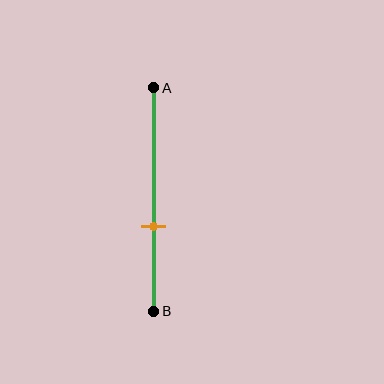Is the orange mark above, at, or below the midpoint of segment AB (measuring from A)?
The orange mark is below the midpoint of segment AB.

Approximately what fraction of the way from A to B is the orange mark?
The orange mark is approximately 60% of the way from A to B.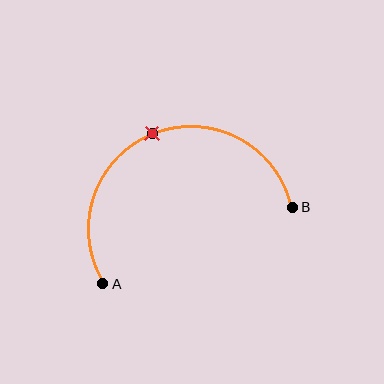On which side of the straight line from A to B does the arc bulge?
The arc bulges above the straight line connecting A and B.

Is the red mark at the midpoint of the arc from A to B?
Yes. The red mark lies on the arc at equal arc-length from both A and B — it is the arc midpoint.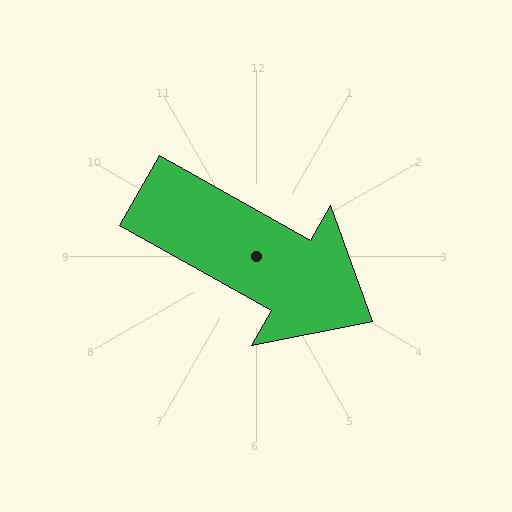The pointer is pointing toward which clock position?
Roughly 4 o'clock.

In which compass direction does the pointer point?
Southeast.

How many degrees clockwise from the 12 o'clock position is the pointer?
Approximately 119 degrees.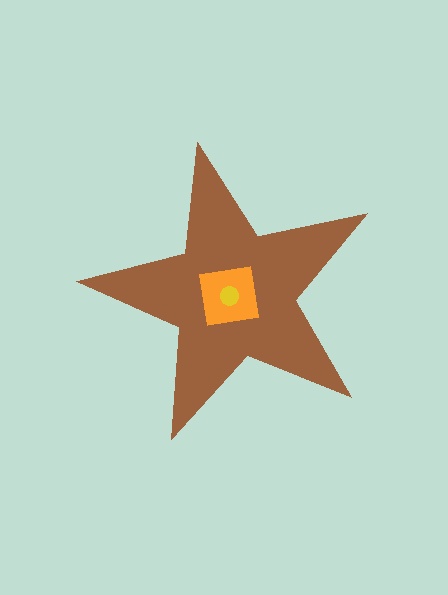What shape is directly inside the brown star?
The orange square.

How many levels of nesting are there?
3.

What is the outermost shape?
The brown star.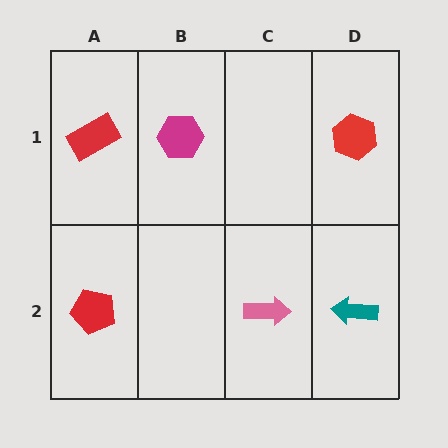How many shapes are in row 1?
3 shapes.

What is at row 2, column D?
A teal arrow.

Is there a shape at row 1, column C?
No, that cell is empty.